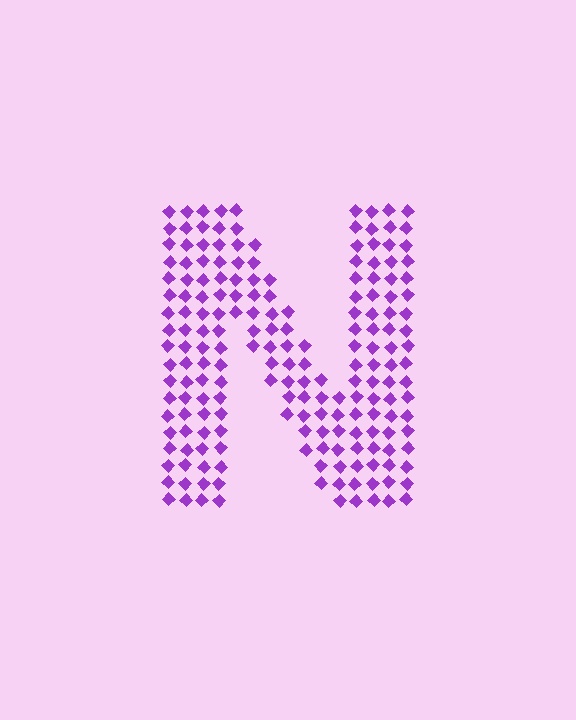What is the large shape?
The large shape is the letter N.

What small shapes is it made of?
It is made of small diamonds.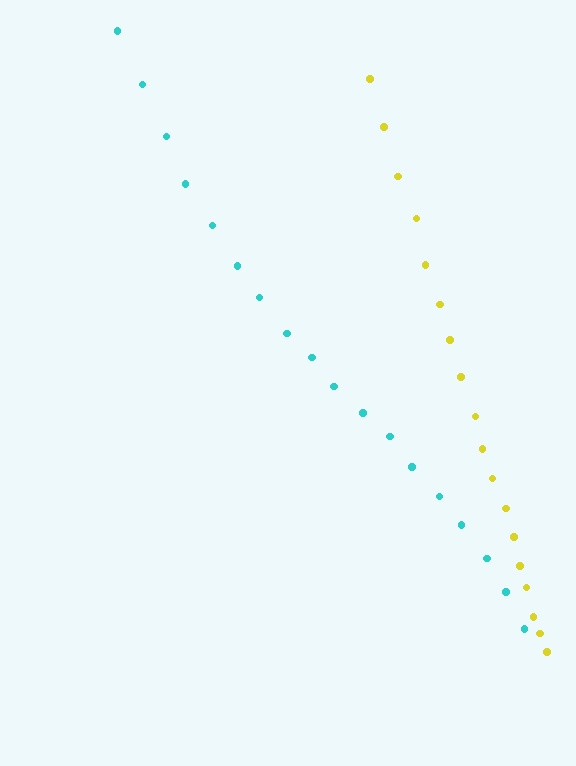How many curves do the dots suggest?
There are 2 distinct paths.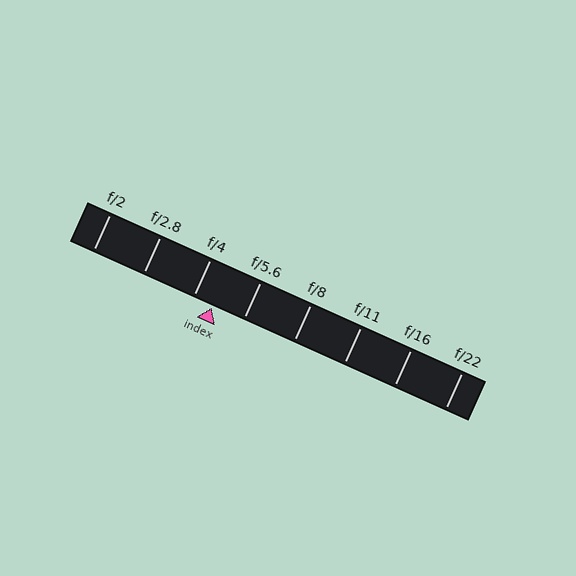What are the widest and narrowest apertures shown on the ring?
The widest aperture shown is f/2 and the narrowest is f/22.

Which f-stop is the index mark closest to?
The index mark is closest to f/4.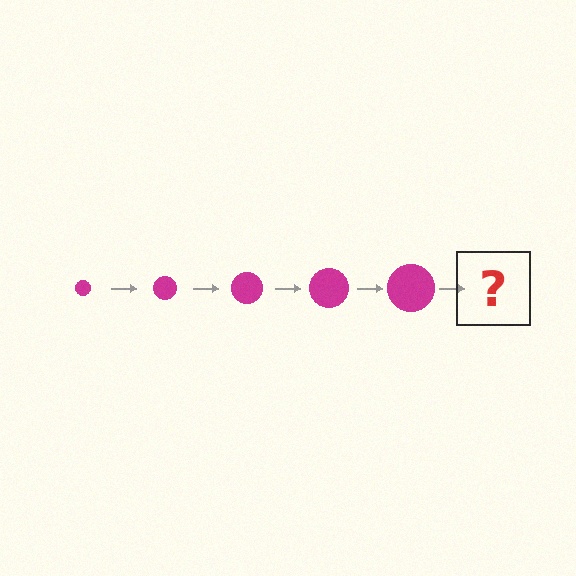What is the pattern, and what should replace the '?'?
The pattern is that the circle gets progressively larger each step. The '?' should be a magenta circle, larger than the previous one.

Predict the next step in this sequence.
The next step is a magenta circle, larger than the previous one.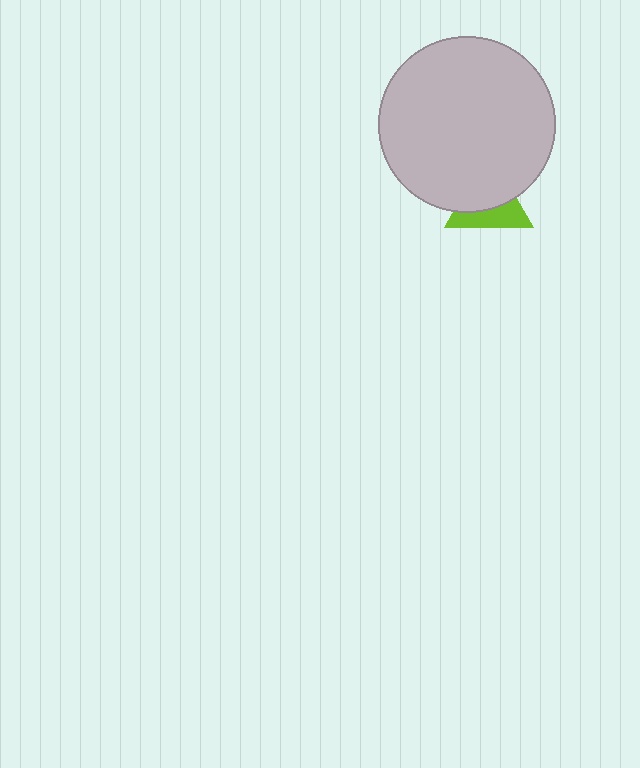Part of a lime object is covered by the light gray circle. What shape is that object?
It is a triangle.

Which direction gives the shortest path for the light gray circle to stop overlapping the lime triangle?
Moving up gives the shortest separation.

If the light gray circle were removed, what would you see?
You would see the complete lime triangle.